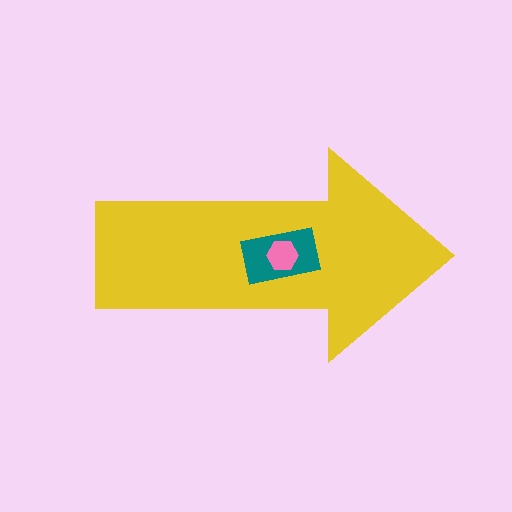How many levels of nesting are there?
3.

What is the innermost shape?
The pink hexagon.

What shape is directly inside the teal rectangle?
The pink hexagon.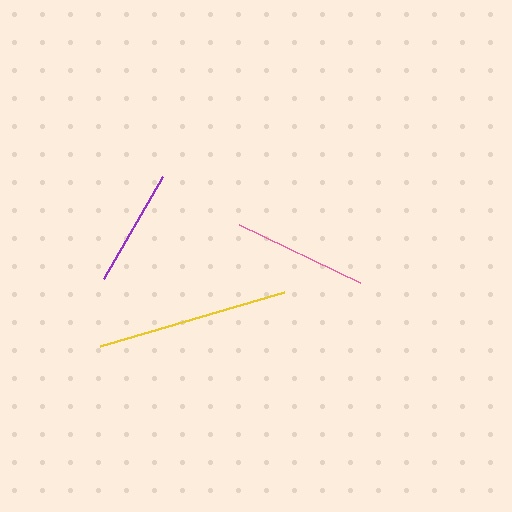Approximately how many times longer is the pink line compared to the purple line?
The pink line is approximately 1.1 times the length of the purple line.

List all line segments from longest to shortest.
From longest to shortest: yellow, pink, purple.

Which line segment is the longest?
The yellow line is the longest at approximately 191 pixels.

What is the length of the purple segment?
The purple segment is approximately 118 pixels long.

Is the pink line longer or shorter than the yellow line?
The yellow line is longer than the pink line.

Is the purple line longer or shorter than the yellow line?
The yellow line is longer than the purple line.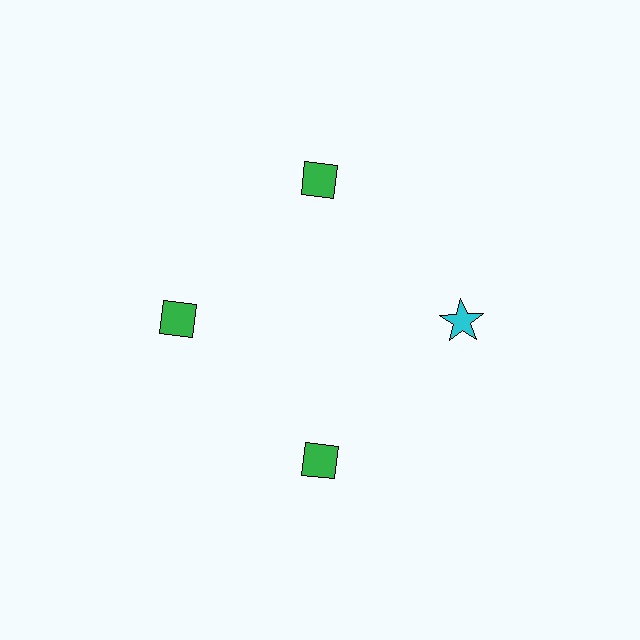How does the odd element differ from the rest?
It differs in both color (cyan instead of green) and shape (star instead of diamond).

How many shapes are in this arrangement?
There are 4 shapes arranged in a ring pattern.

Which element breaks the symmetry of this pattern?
The cyan star at roughly the 3 o'clock position breaks the symmetry. All other shapes are green diamonds.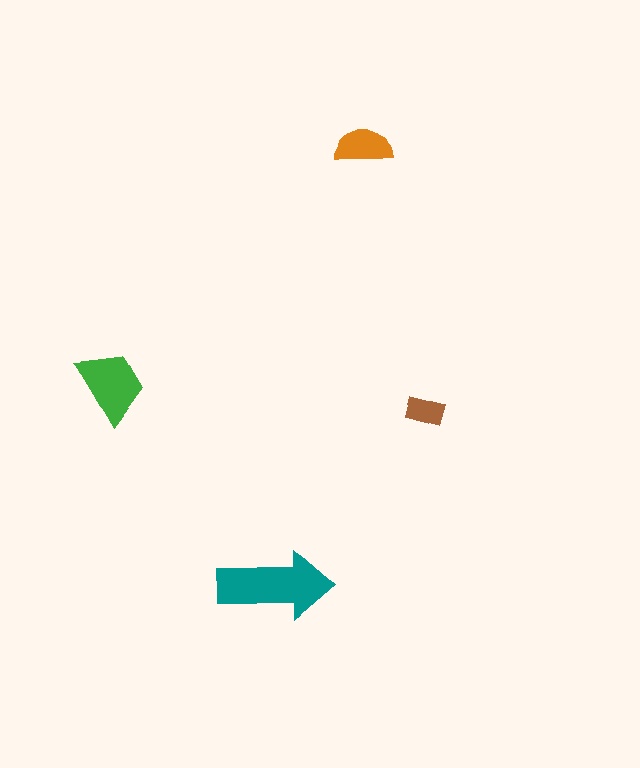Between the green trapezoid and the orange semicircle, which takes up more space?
The green trapezoid.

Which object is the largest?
The teal arrow.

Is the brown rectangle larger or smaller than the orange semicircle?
Smaller.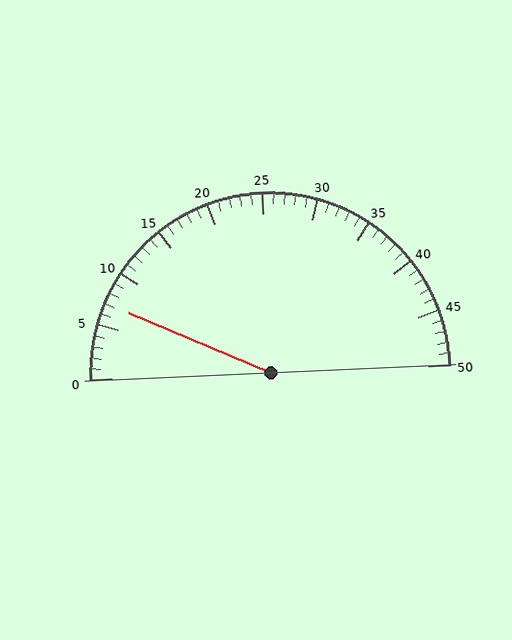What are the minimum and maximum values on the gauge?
The gauge ranges from 0 to 50.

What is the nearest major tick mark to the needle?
The nearest major tick mark is 5.